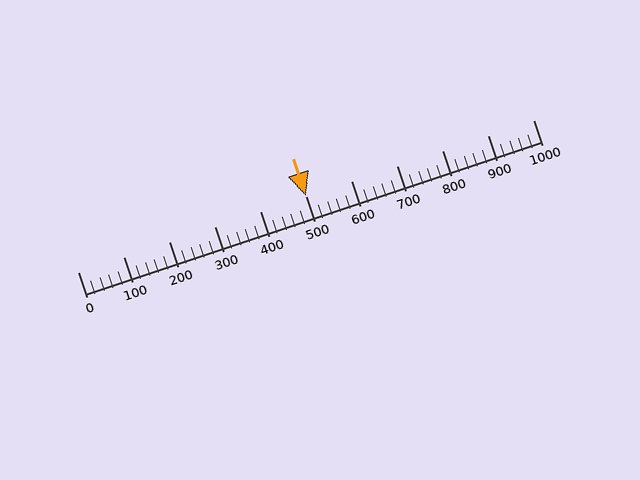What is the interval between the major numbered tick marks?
The major tick marks are spaced 100 units apart.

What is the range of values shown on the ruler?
The ruler shows values from 0 to 1000.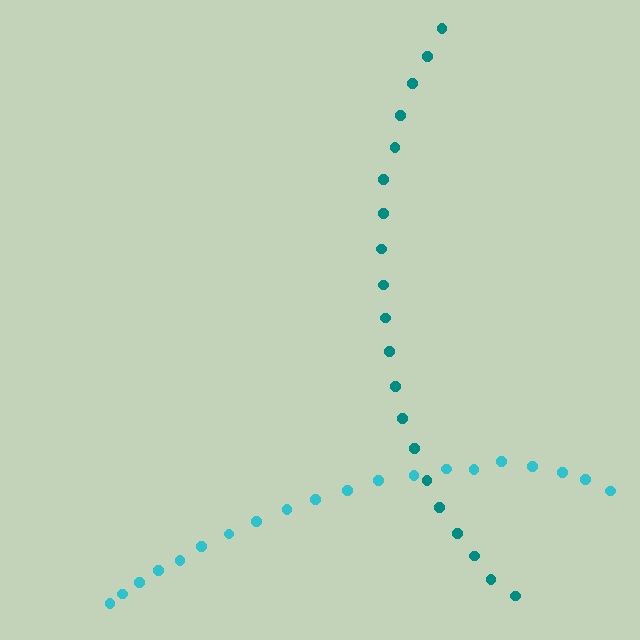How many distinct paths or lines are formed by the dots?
There are 2 distinct paths.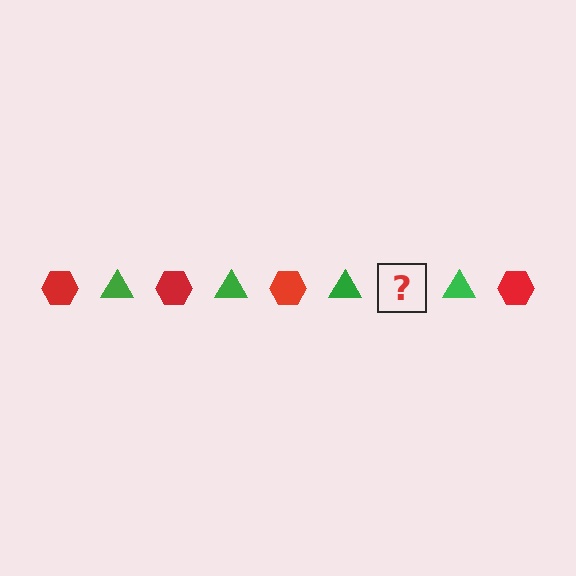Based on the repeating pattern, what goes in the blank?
The blank should be a red hexagon.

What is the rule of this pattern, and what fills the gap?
The rule is that the pattern alternates between red hexagon and green triangle. The gap should be filled with a red hexagon.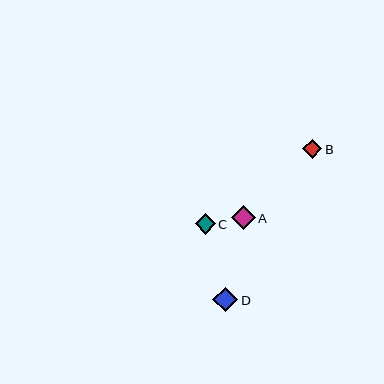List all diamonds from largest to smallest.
From largest to smallest: D, A, C, B.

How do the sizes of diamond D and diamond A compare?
Diamond D and diamond A are approximately the same size.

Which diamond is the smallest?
Diamond B is the smallest with a size of approximately 19 pixels.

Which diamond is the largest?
Diamond D is the largest with a size of approximately 25 pixels.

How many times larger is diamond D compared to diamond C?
Diamond D is approximately 1.2 times the size of diamond C.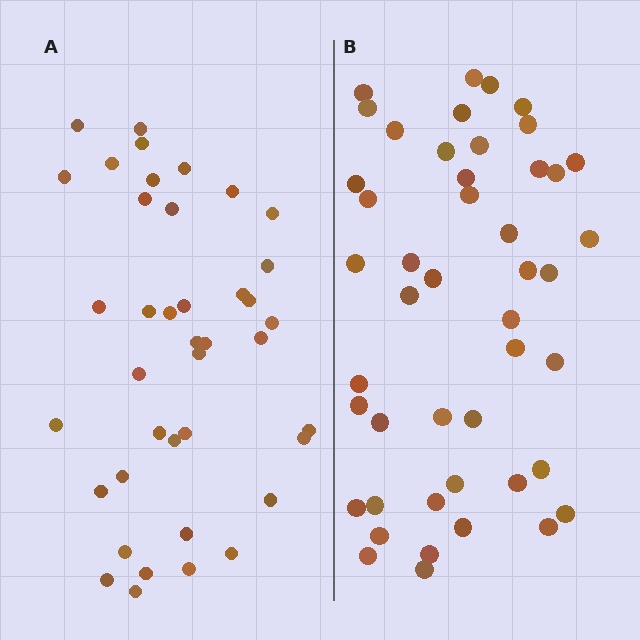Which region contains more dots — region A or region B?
Region B (the right region) has more dots.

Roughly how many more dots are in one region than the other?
Region B has about 6 more dots than region A.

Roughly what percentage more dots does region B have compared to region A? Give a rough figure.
About 15% more.